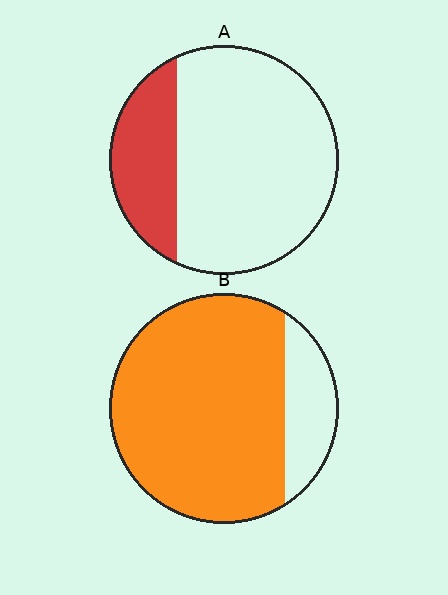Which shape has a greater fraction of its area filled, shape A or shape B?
Shape B.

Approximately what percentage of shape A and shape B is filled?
A is approximately 25% and B is approximately 80%.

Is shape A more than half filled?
No.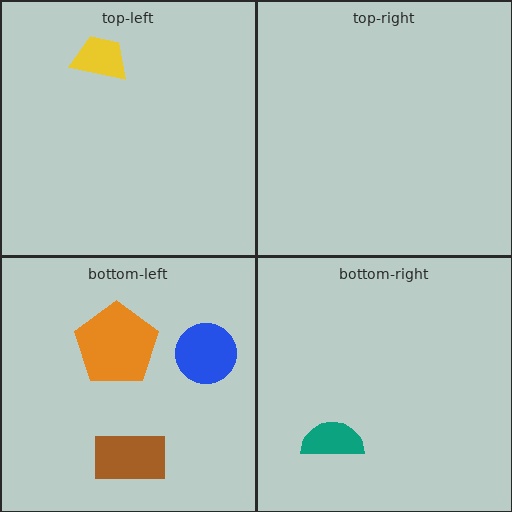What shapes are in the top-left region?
The yellow trapezoid.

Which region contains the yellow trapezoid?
The top-left region.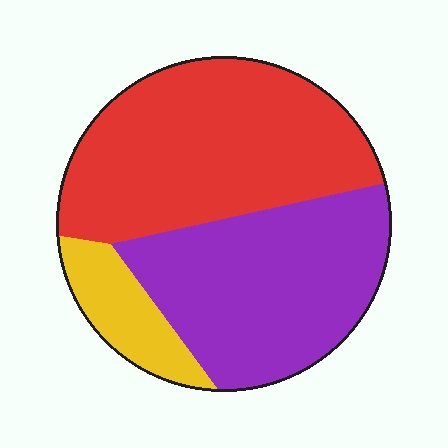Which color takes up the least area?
Yellow, at roughly 10%.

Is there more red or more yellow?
Red.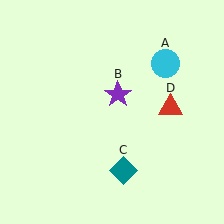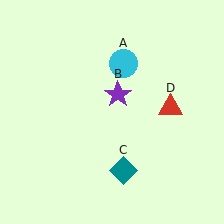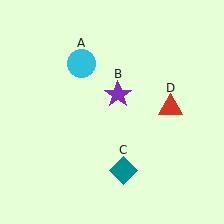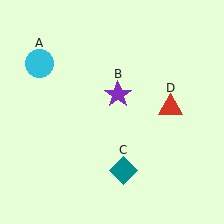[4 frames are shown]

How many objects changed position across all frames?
1 object changed position: cyan circle (object A).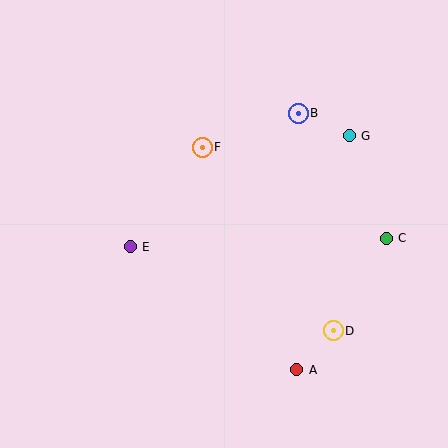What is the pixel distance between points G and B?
The distance between G and B is 56 pixels.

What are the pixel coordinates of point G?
Point G is at (349, 136).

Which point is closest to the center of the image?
Point F at (202, 147) is closest to the center.